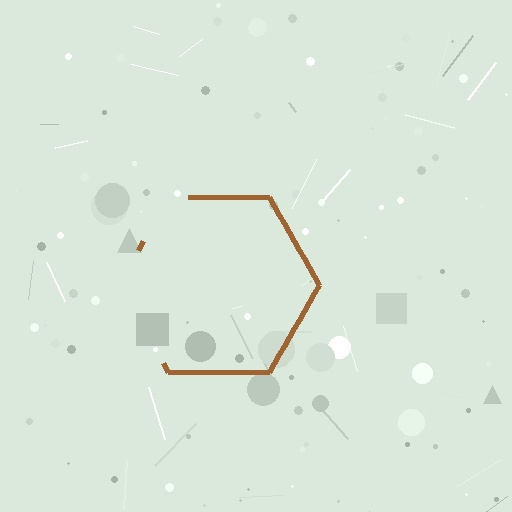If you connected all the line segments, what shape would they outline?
They would outline a hexagon.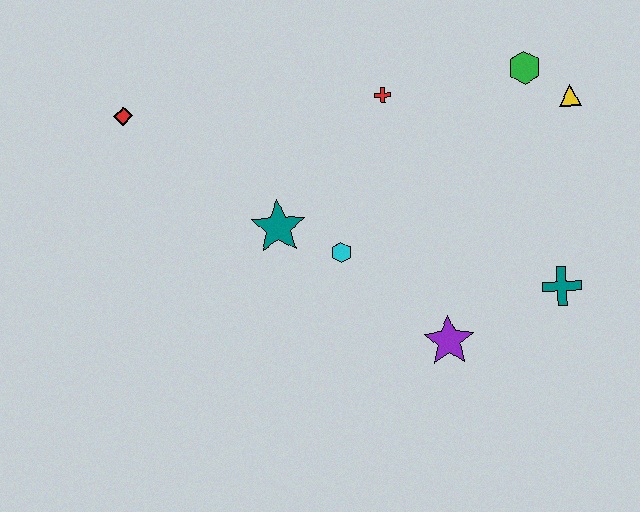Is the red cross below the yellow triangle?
No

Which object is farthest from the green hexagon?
The red diamond is farthest from the green hexagon.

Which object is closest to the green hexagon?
The yellow triangle is closest to the green hexagon.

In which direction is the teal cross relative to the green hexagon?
The teal cross is below the green hexagon.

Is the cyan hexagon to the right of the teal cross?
No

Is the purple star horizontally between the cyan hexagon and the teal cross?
Yes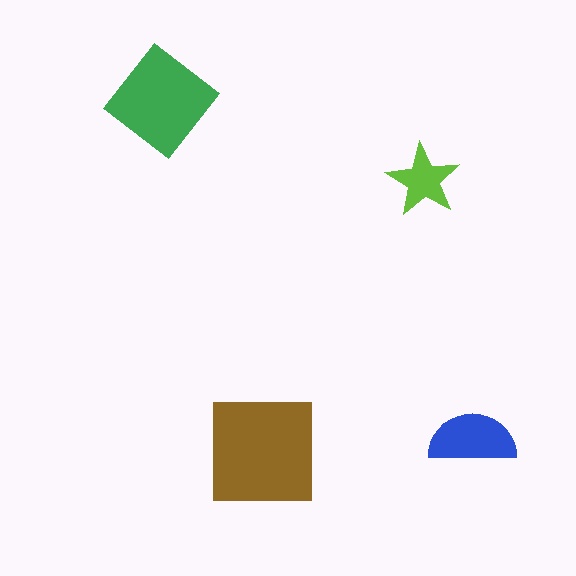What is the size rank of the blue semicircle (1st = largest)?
3rd.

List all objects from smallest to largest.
The lime star, the blue semicircle, the green diamond, the brown square.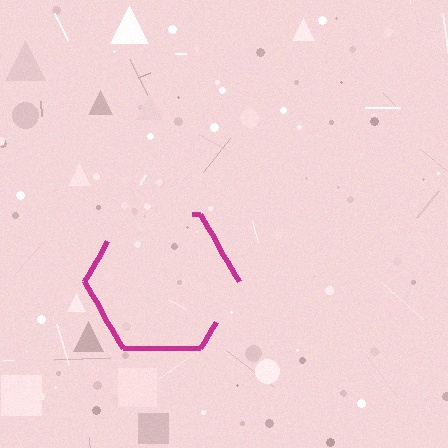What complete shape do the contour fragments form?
The contour fragments form a hexagon.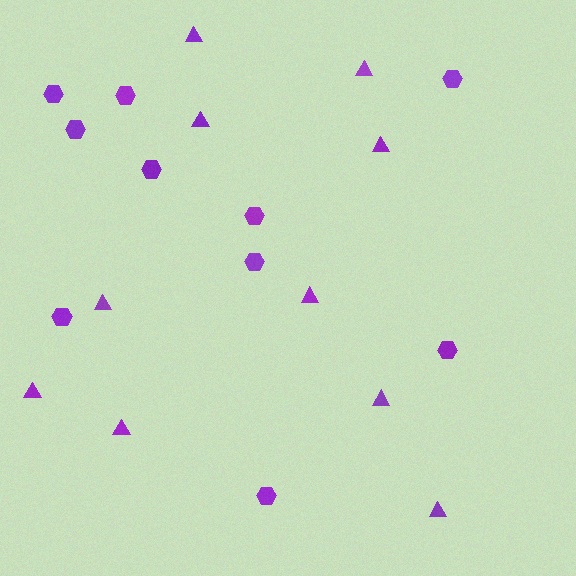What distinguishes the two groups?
There are 2 groups: one group of hexagons (10) and one group of triangles (10).